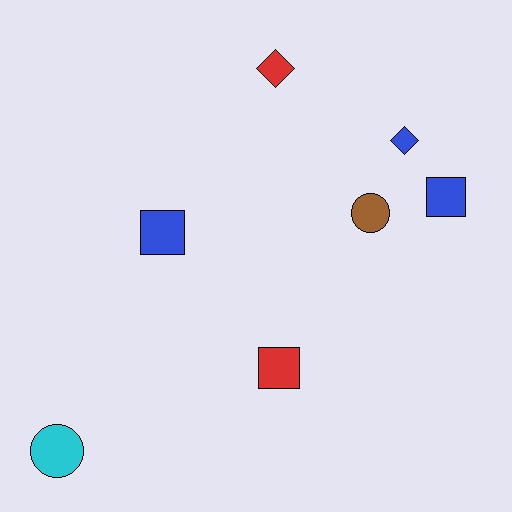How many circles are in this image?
There are 2 circles.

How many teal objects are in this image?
There are no teal objects.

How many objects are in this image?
There are 7 objects.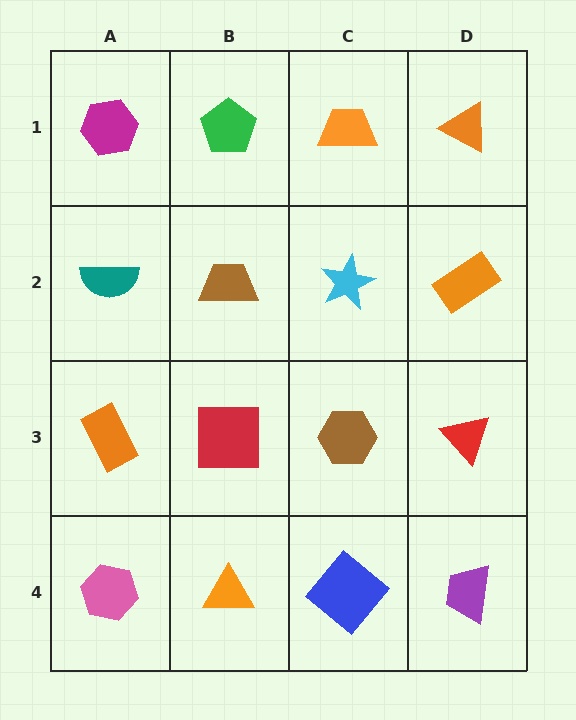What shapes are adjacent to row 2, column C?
An orange trapezoid (row 1, column C), a brown hexagon (row 3, column C), a brown trapezoid (row 2, column B), an orange rectangle (row 2, column D).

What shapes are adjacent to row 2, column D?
An orange triangle (row 1, column D), a red triangle (row 3, column D), a cyan star (row 2, column C).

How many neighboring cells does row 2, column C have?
4.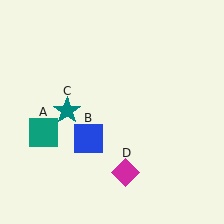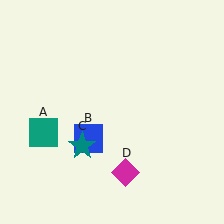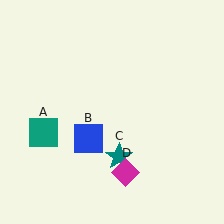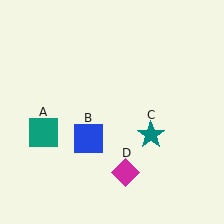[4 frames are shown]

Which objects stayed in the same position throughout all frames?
Teal square (object A) and blue square (object B) and magenta diamond (object D) remained stationary.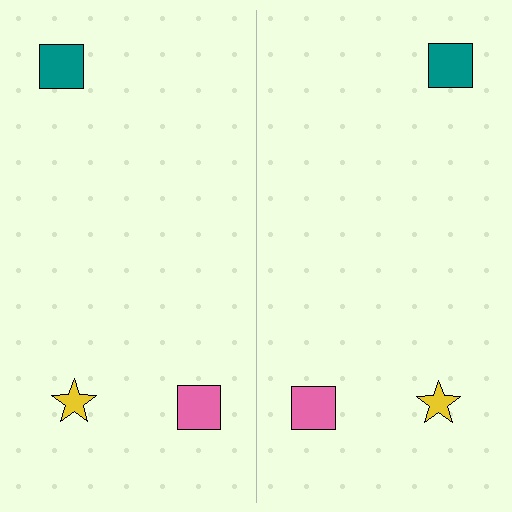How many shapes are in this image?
There are 6 shapes in this image.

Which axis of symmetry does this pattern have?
The pattern has a vertical axis of symmetry running through the center of the image.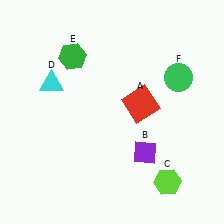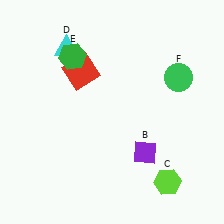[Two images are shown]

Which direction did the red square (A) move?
The red square (A) moved left.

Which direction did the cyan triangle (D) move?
The cyan triangle (D) moved up.